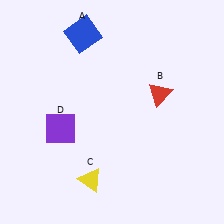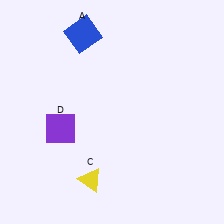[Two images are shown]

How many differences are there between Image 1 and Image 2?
There is 1 difference between the two images.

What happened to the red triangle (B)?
The red triangle (B) was removed in Image 2. It was in the top-right area of Image 1.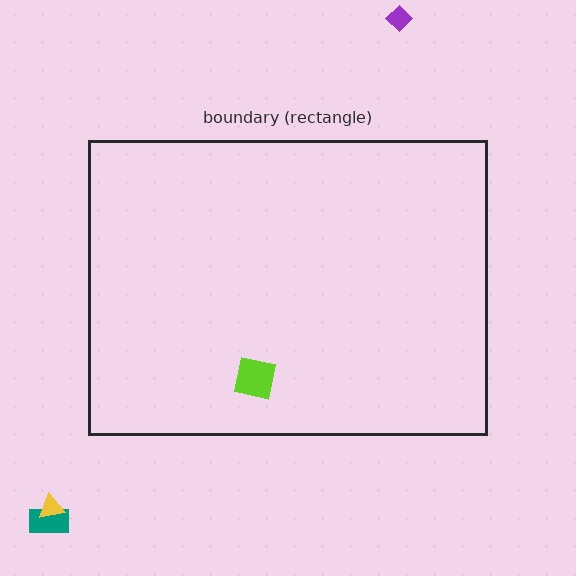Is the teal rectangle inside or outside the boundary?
Outside.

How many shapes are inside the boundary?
1 inside, 3 outside.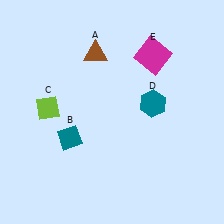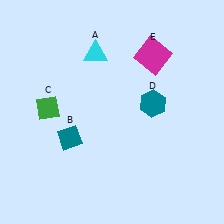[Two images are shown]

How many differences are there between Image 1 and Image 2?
There are 2 differences between the two images.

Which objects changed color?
A changed from brown to cyan. C changed from lime to green.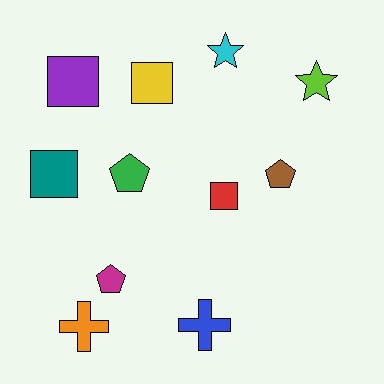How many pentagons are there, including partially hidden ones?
There are 3 pentagons.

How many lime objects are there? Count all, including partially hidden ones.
There is 1 lime object.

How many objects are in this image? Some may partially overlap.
There are 11 objects.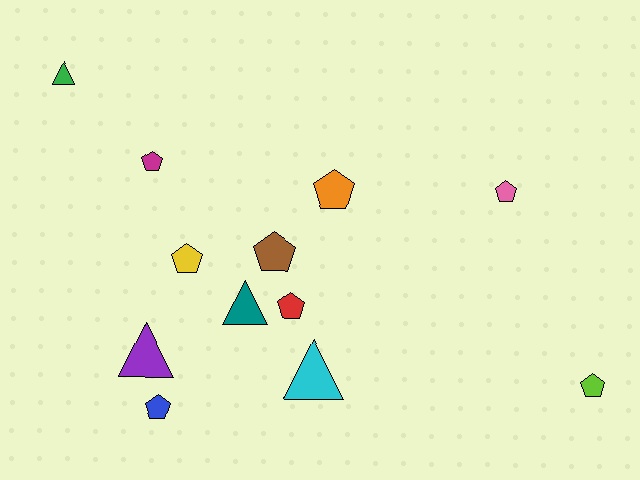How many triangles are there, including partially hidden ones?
There are 4 triangles.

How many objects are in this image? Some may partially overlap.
There are 12 objects.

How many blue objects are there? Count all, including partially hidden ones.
There is 1 blue object.